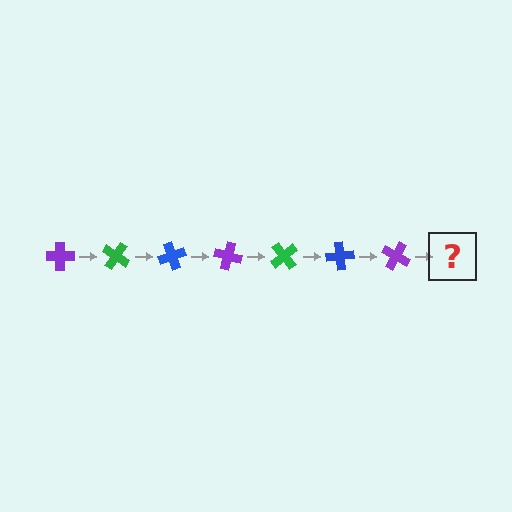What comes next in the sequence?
The next element should be a green cross, rotated 245 degrees from the start.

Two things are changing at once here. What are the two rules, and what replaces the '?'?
The two rules are that it rotates 35 degrees each step and the color cycles through purple, green, and blue. The '?' should be a green cross, rotated 245 degrees from the start.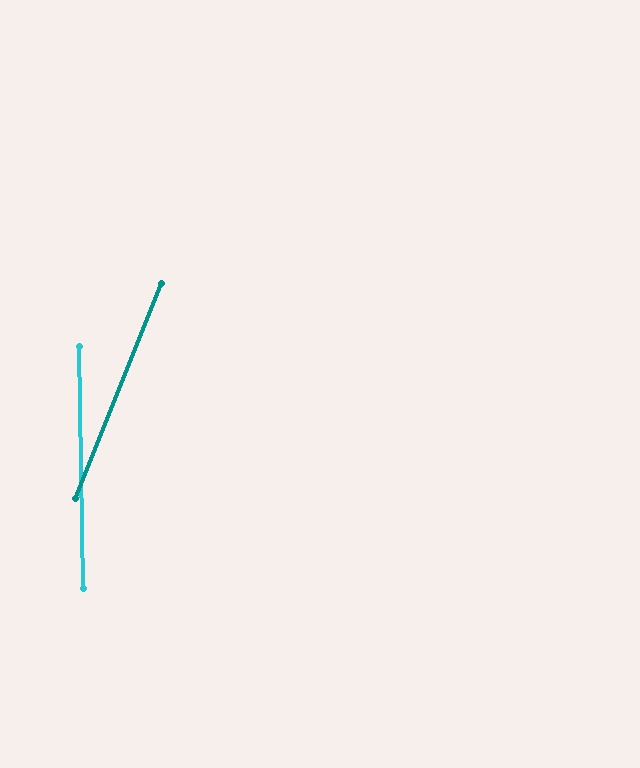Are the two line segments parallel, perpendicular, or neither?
Neither parallel nor perpendicular — they differ by about 23°.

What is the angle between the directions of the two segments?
Approximately 23 degrees.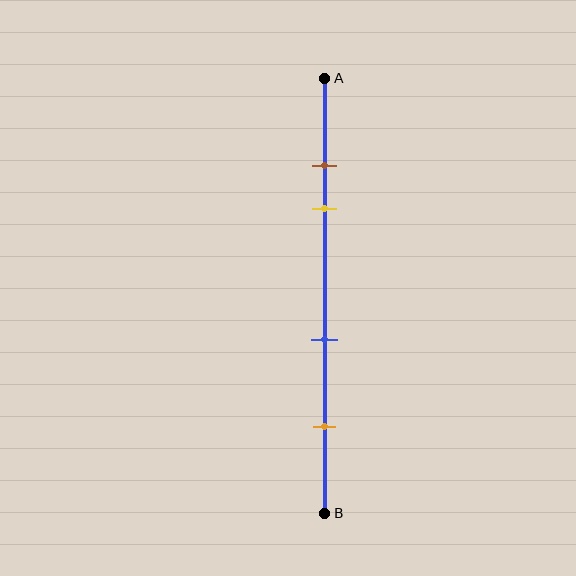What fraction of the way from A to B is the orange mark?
The orange mark is approximately 80% (0.8) of the way from A to B.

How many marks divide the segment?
There are 4 marks dividing the segment.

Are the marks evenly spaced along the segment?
No, the marks are not evenly spaced.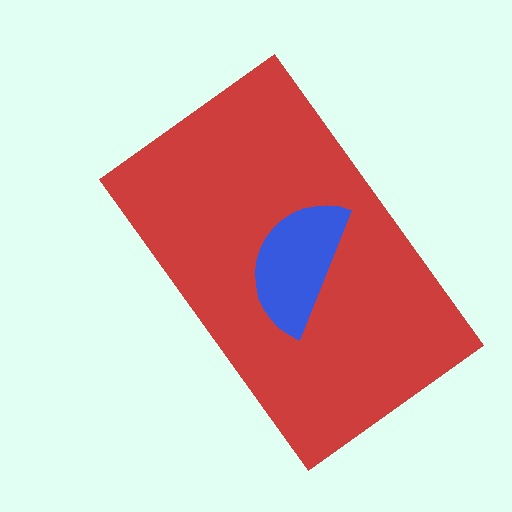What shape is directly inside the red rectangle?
The blue semicircle.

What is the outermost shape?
The red rectangle.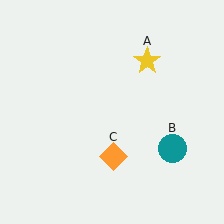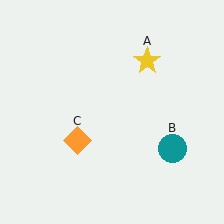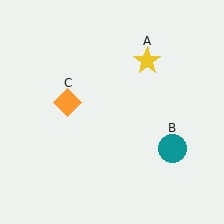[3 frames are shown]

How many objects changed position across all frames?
1 object changed position: orange diamond (object C).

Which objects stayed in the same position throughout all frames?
Yellow star (object A) and teal circle (object B) remained stationary.